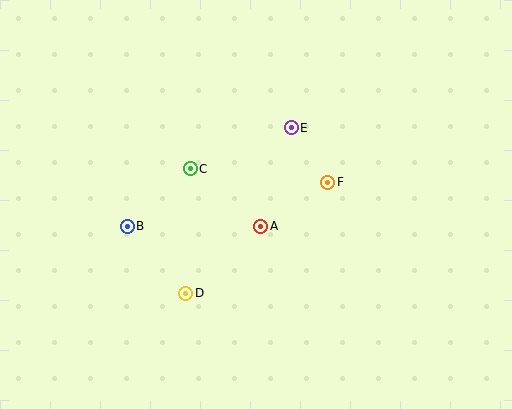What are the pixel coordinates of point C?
Point C is at (190, 169).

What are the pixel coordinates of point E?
Point E is at (291, 128).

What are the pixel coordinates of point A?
Point A is at (261, 226).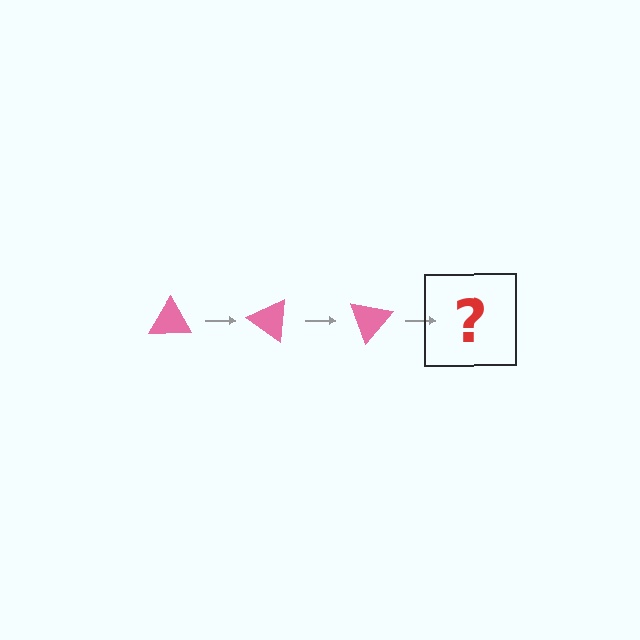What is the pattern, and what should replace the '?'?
The pattern is that the triangle rotates 35 degrees each step. The '?' should be a pink triangle rotated 105 degrees.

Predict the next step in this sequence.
The next step is a pink triangle rotated 105 degrees.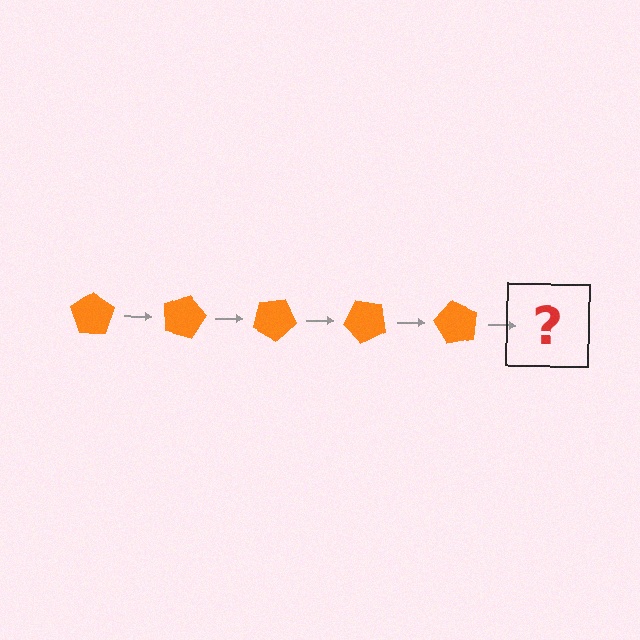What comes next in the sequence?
The next element should be an orange pentagon rotated 75 degrees.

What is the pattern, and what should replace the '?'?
The pattern is that the pentagon rotates 15 degrees each step. The '?' should be an orange pentagon rotated 75 degrees.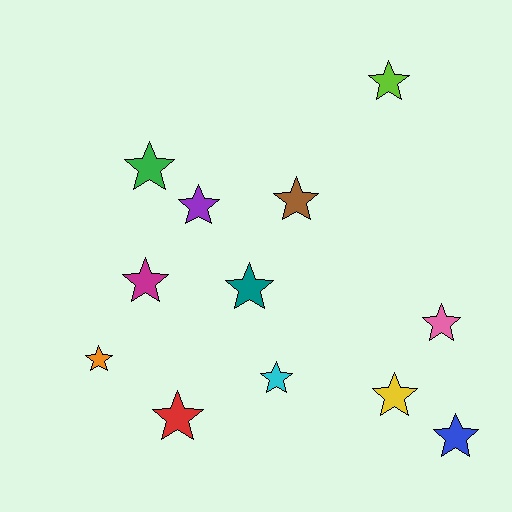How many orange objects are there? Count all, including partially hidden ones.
There is 1 orange object.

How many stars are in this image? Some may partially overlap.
There are 12 stars.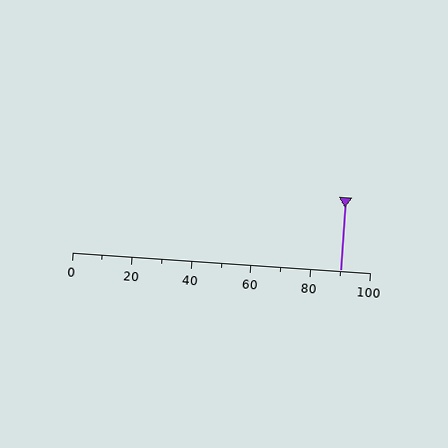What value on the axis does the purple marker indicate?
The marker indicates approximately 90.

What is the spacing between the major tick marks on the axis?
The major ticks are spaced 20 apart.